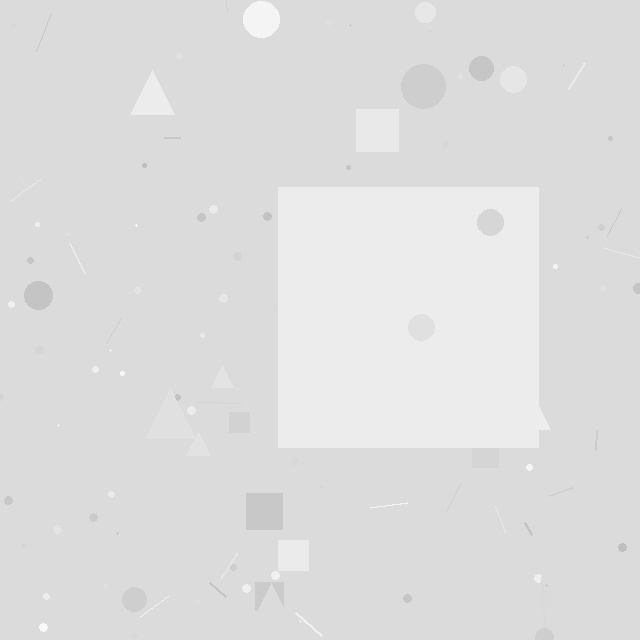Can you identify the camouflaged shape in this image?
The camouflaged shape is a square.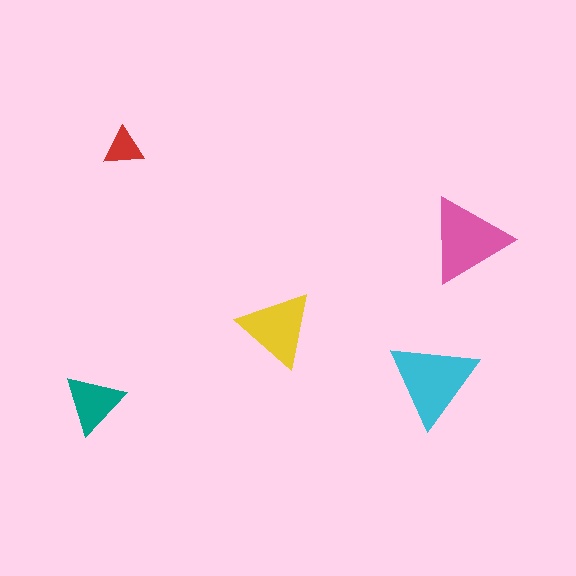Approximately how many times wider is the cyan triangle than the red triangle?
About 2 times wider.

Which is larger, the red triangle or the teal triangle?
The teal one.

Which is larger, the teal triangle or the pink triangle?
The pink one.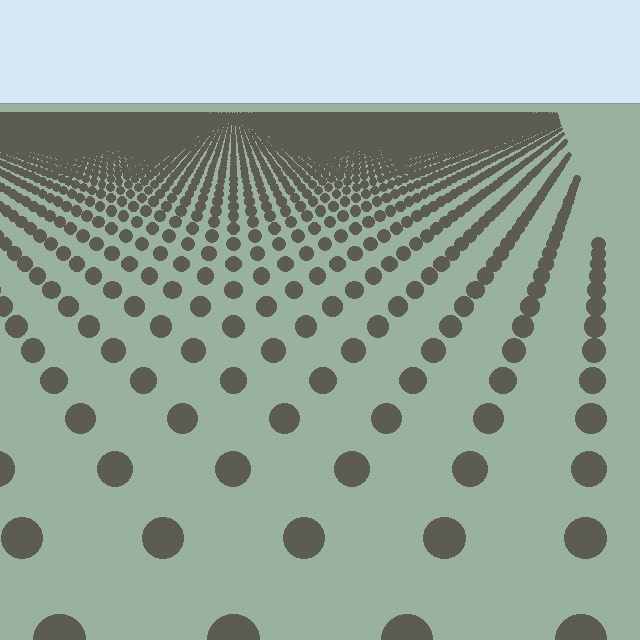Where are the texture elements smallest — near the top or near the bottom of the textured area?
Near the top.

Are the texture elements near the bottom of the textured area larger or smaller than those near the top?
Larger. Near the bottom, elements are closer to the viewer and appear at a bigger on-screen size.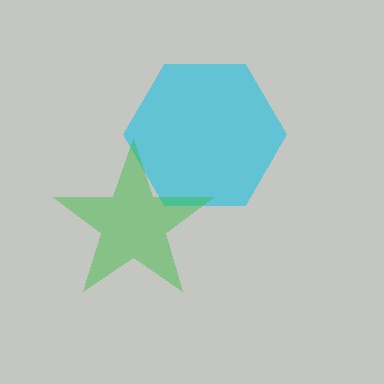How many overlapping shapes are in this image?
There are 2 overlapping shapes in the image.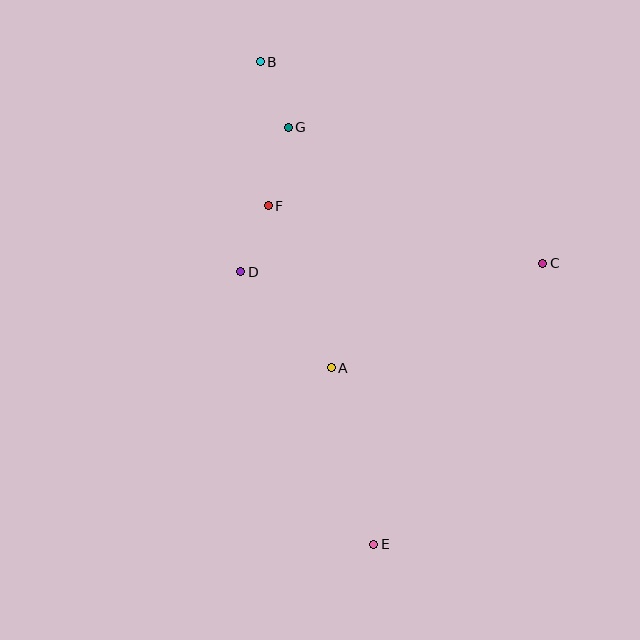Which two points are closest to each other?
Points B and G are closest to each other.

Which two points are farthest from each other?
Points B and E are farthest from each other.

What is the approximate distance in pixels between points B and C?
The distance between B and C is approximately 347 pixels.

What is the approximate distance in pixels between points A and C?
The distance between A and C is approximately 236 pixels.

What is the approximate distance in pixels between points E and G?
The distance between E and G is approximately 426 pixels.